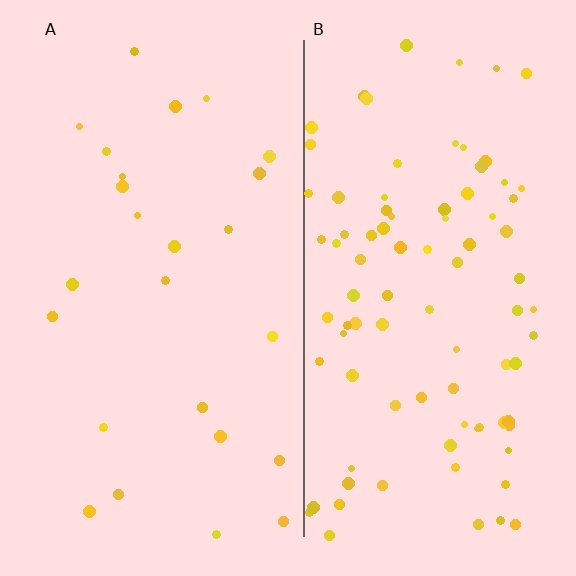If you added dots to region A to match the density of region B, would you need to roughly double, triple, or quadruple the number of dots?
Approximately quadruple.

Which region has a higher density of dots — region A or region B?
B (the right).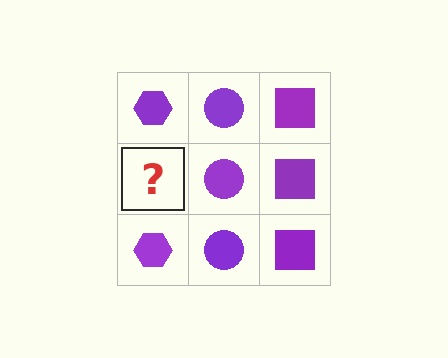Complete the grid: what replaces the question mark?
The question mark should be replaced with a purple hexagon.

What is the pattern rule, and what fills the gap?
The rule is that each column has a consistent shape. The gap should be filled with a purple hexagon.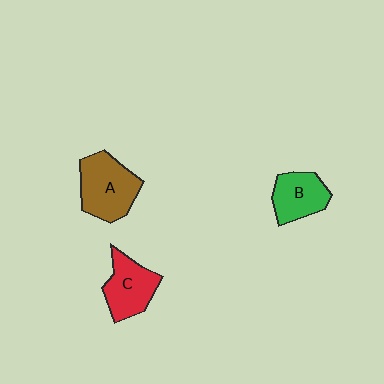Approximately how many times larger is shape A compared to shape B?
Approximately 1.4 times.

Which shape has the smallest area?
Shape B (green).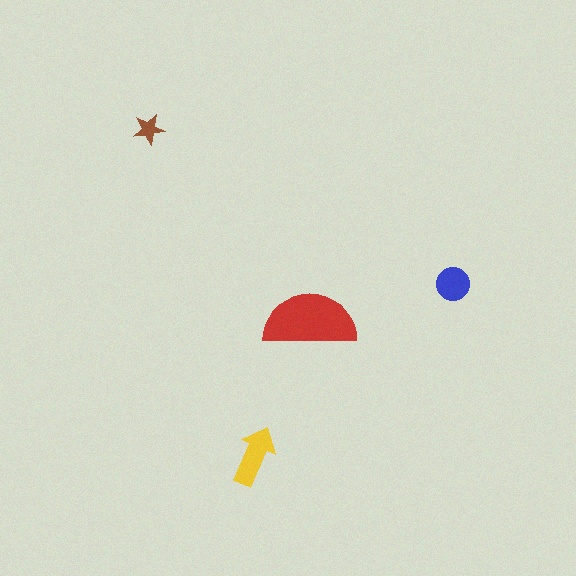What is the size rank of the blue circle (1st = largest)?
3rd.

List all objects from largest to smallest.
The red semicircle, the yellow arrow, the blue circle, the brown star.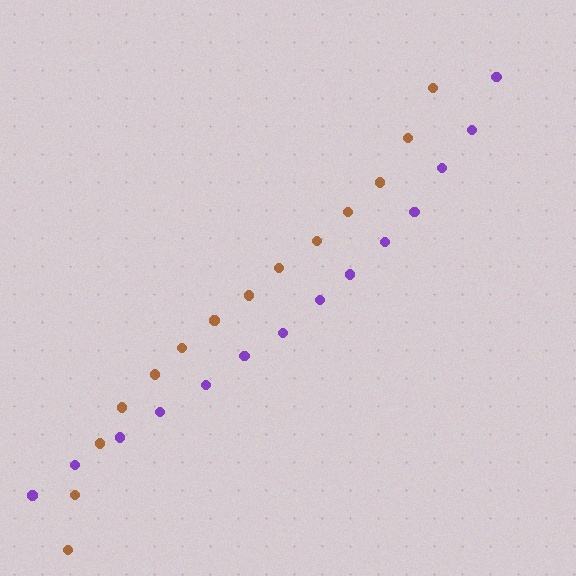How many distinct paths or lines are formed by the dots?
There are 2 distinct paths.